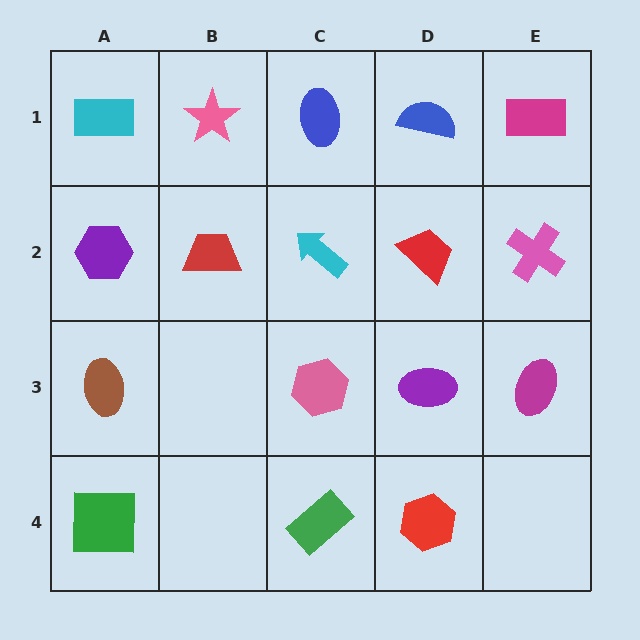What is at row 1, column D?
A blue semicircle.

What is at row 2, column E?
A pink cross.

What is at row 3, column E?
A magenta ellipse.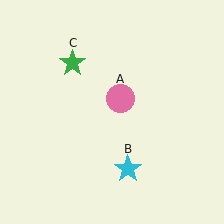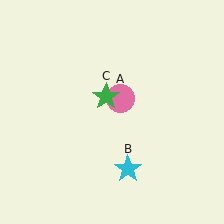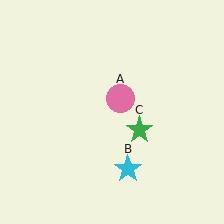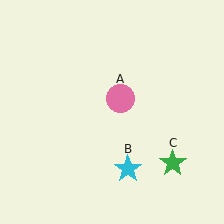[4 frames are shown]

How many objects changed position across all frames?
1 object changed position: green star (object C).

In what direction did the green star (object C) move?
The green star (object C) moved down and to the right.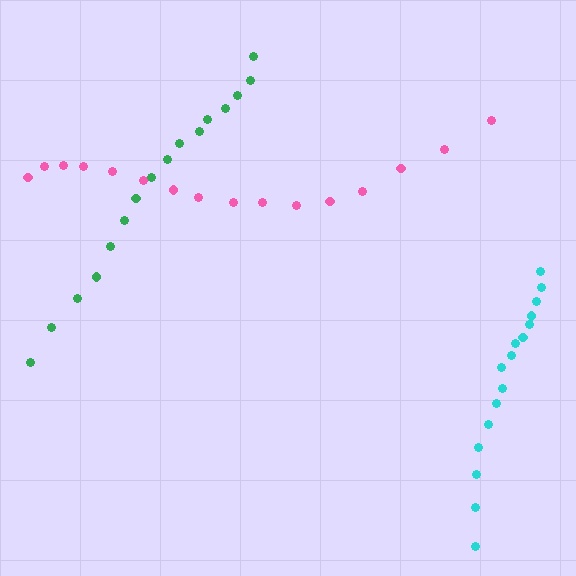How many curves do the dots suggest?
There are 3 distinct paths.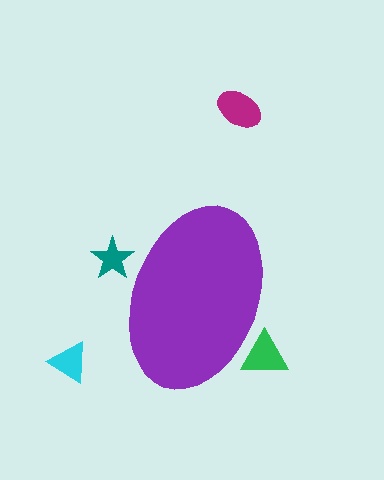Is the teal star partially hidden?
Yes, the teal star is partially hidden behind the purple ellipse.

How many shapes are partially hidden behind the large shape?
2 shapes are partially hidden.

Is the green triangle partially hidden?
Yes, the green triangle is partially hidden behind the purple ellipse.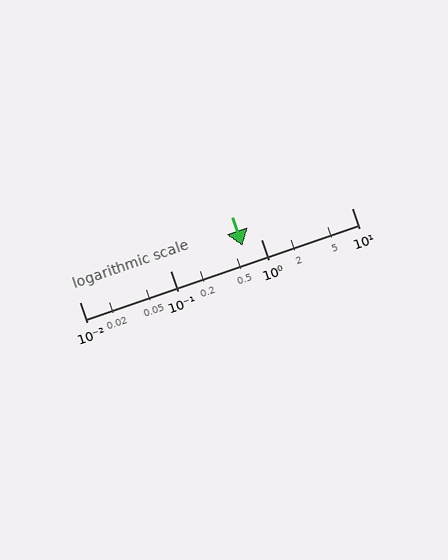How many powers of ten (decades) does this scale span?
The scale spans 3 decades, from 0.01 to 10.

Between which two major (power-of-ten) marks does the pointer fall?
The pointer is between 0.1 and 1.